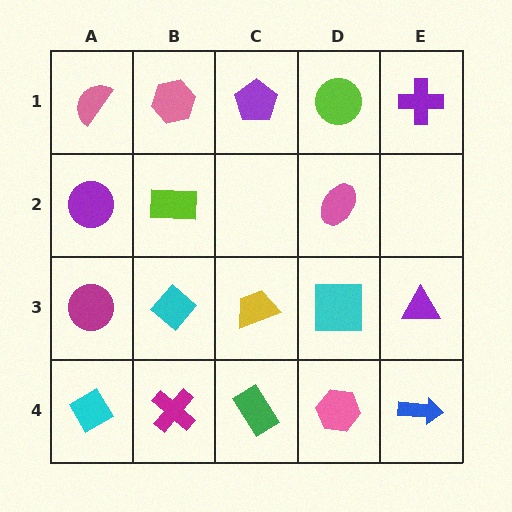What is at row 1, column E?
A purple cross.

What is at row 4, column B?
A magenta cross.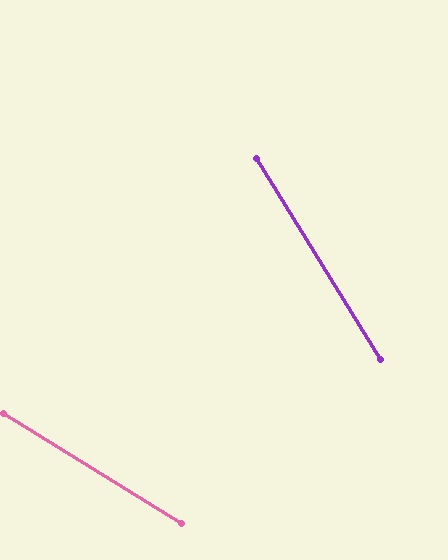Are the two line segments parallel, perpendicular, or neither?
Neither parallel nor perpendicular — they differ by about 27°.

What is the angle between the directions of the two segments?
Approximately 27 degrees.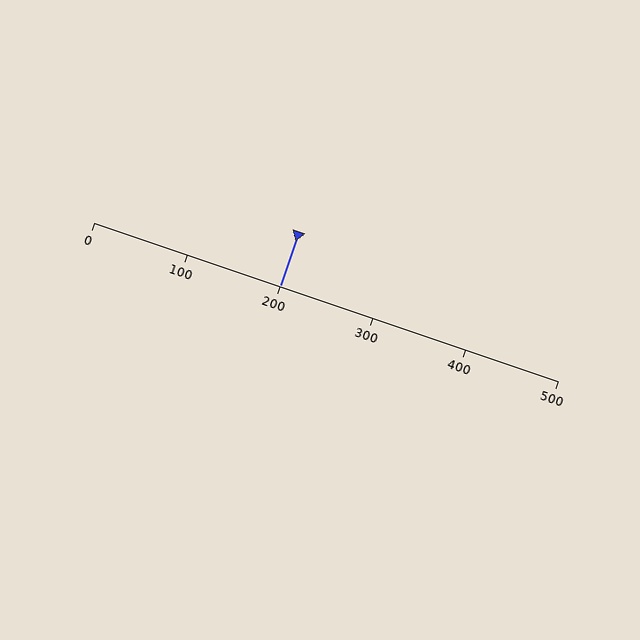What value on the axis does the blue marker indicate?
The marker indicates approximately 200.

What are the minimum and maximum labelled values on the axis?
The axis runs from 0 to 500.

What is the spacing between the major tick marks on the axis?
The major ticks are spaced 100 apart.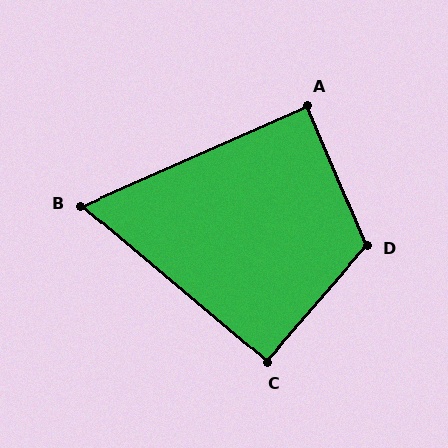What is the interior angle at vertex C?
Approximately 91 degrees (approximately right).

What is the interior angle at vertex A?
Approximately 89 degrees (approximately right).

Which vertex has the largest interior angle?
D, at approximately 116 degrees.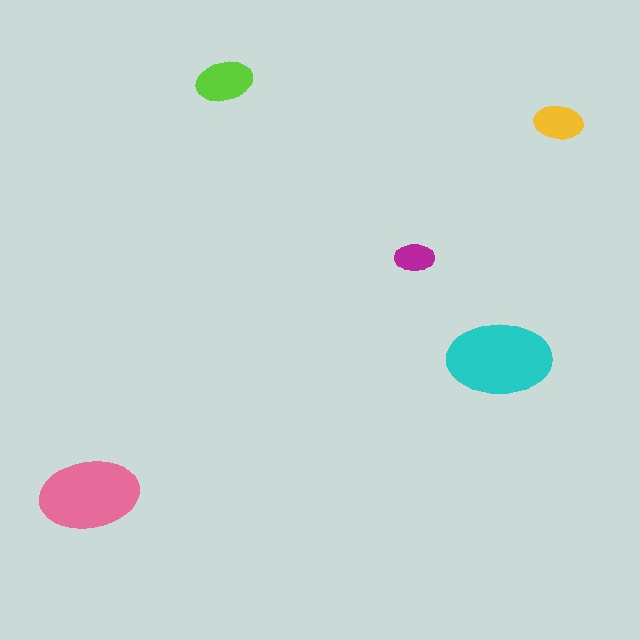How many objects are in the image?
There are 5 objects in the image.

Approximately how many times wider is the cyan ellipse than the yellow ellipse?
About 2 times wider.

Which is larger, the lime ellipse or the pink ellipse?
The pink one.